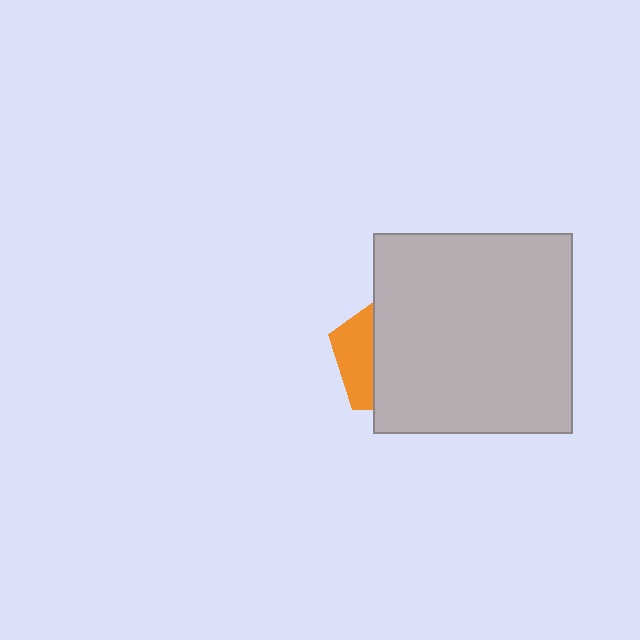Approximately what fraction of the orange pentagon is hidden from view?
Roughly 70% of the orange pentagon is hidden behind the light gray square.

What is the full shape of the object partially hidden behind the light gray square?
The partially hidden object is an orange pentagon.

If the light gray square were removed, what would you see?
You would see the complete orange pentagon.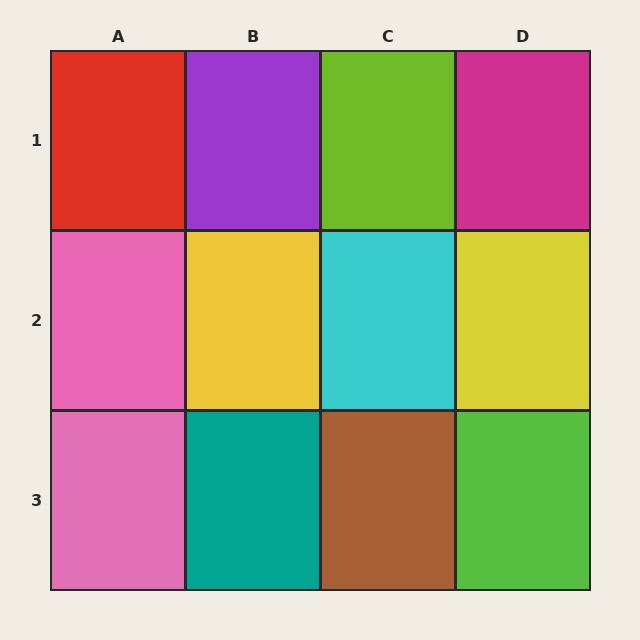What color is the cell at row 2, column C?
Cyan.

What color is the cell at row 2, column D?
Yellow.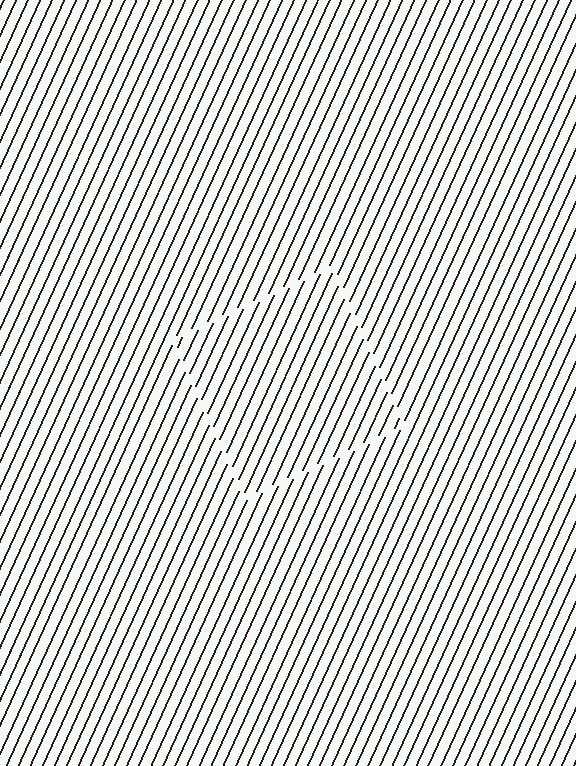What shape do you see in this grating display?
An illusory square. The interior of the shape contains the same grating, shifted by half a period — the contour is defined by the phase discontinuity where line-ends from the inner and outer gratings abut.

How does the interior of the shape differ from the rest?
The interior of the shape contains the same grating, shifted by half a period — the contour is defined by the phase discontinuity where line-ends from the inner and outer gratings abut.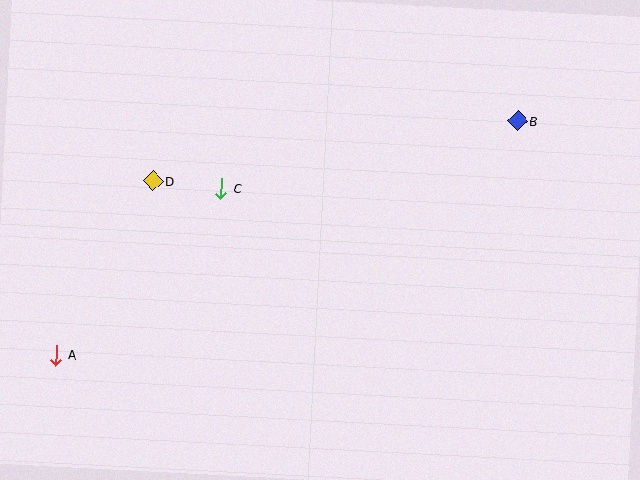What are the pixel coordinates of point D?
Point D is at (153, 181).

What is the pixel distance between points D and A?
The distance between D and A is 199 pixels.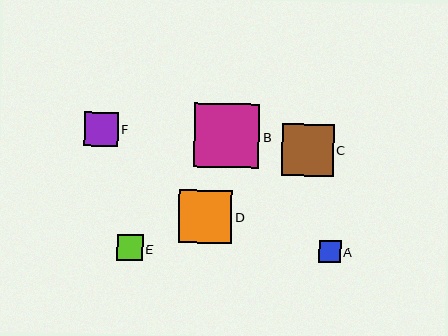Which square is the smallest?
Square A is the smallest with a size of approximately 22 pixels.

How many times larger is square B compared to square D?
Square B is approximately 1.2 times the size of square D.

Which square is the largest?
Square B is the largest with a size of approximately 65 pixels.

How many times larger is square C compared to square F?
Square C is approximately 1.5 times the size of square F.